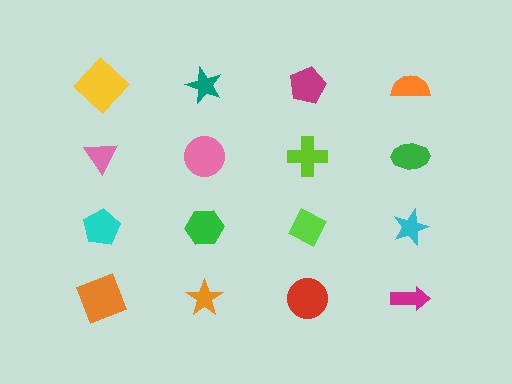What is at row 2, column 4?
A green ellipse.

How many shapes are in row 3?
4 shapes.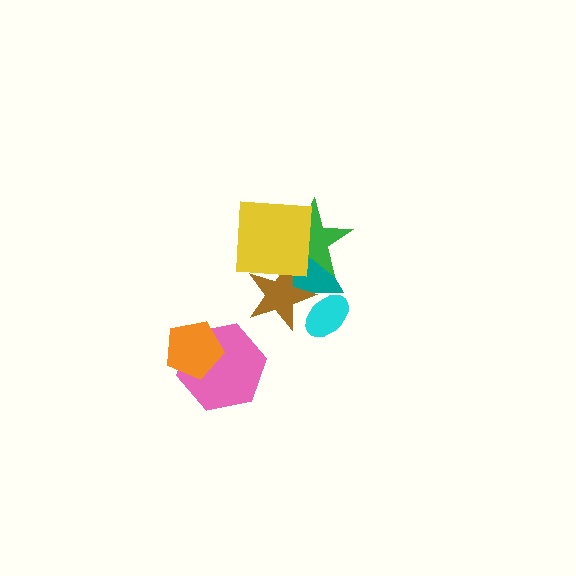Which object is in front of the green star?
The yellow square is in front of the green star.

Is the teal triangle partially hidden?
Yes, it is partially covered by another shape.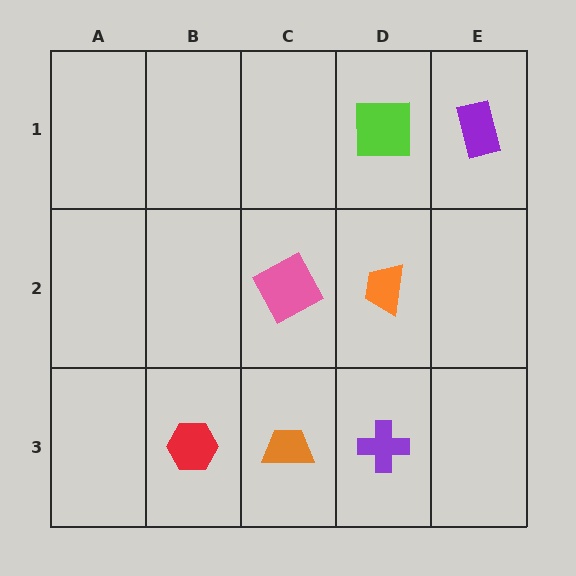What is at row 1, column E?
A purple rectangle.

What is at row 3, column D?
A purple cross.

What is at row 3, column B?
A red hexagon.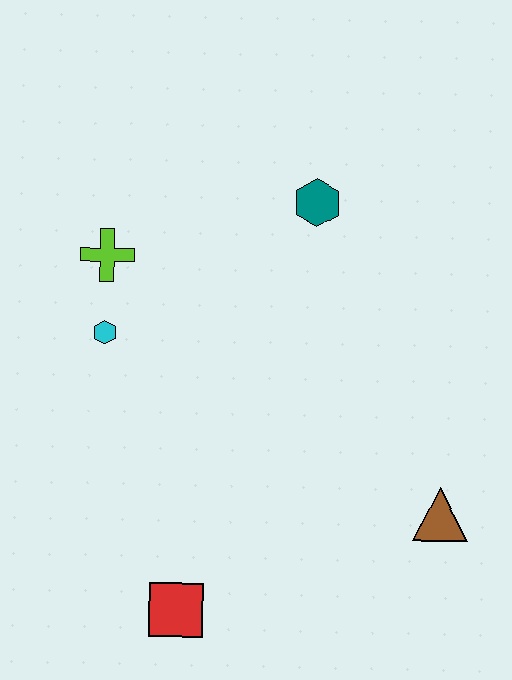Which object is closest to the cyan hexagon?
The lime cross is closest to the cyan hexagon.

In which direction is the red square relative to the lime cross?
The red square is below the lime cross.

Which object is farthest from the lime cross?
The brown triangle is farthest from the lime cross.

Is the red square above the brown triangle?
No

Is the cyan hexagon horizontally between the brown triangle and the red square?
No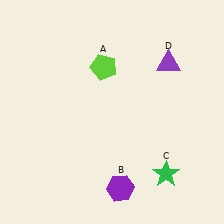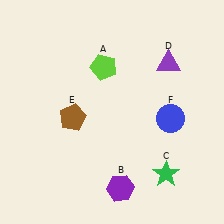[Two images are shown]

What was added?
A brown pentagon (E), a blue circle (F) were added in Image 2.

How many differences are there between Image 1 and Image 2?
There are 2 differences between the two images.